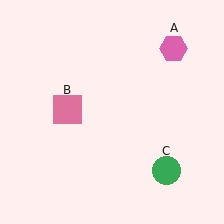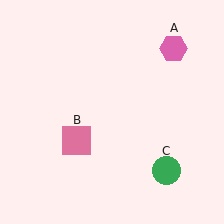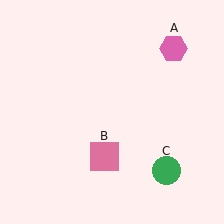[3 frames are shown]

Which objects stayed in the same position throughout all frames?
Pink hexagon (object A) and green circle (object C) remained stationary.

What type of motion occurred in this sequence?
The pink square (object B) rotated counterclockwise around the center of the scene.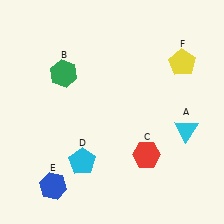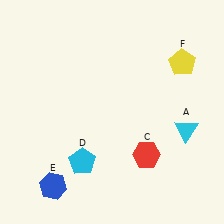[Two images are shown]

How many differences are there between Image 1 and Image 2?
There is 1 difference between the two images.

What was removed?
The green hexagon (B) was removed in Image 2.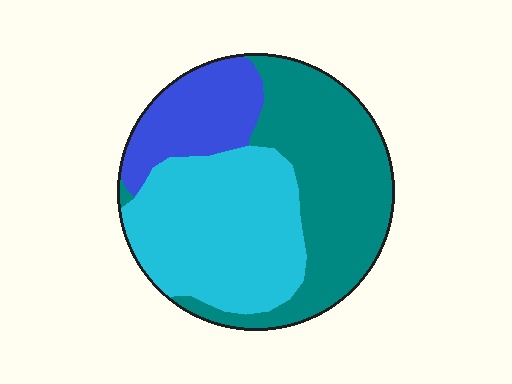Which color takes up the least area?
Blue, at roughly 20%.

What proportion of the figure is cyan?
Cyan takes up about two fifths (2/5) of the figure.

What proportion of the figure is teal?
Teal takes up about two fifths (2/5) of the figure.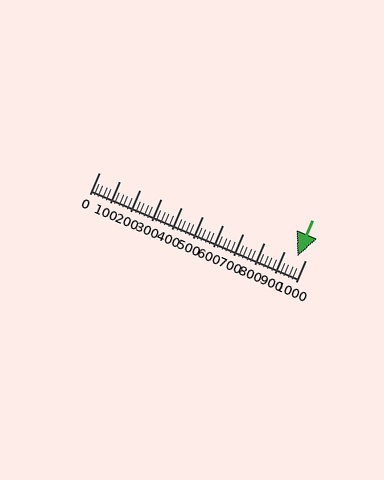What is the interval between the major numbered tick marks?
The major tick marks are spaced 100 units apart.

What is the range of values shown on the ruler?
The ruler shows values from 0 to 1000.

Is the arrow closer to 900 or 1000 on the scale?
The arrow is closer to 1000.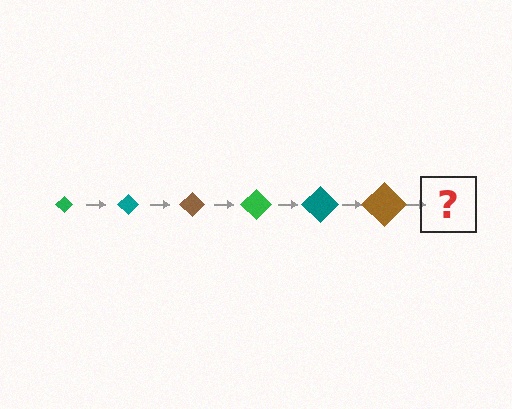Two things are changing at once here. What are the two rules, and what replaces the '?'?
The two rules are that the diamond grows larger each step and the color cycles through green, teal, and brown. The '?' should be a green diamond, larger than the previous one.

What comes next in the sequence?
The next element should be a green diamond, larger than the previous one.